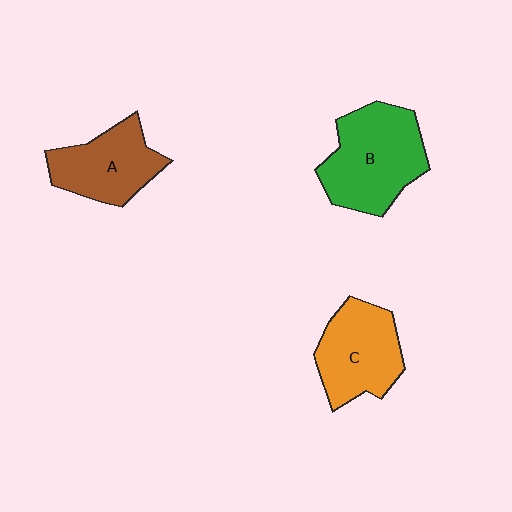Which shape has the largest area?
Shape B (green).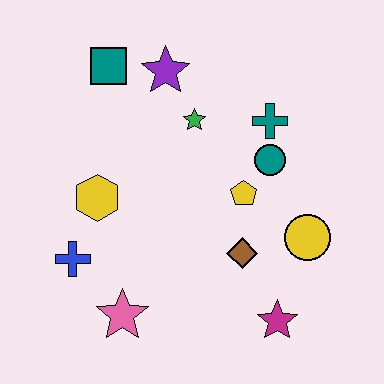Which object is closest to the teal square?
The purple star is closest to the teal square.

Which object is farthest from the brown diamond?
The teal square is farthest from the brown diamond.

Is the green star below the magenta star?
No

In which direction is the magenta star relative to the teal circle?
The magenta star is below the teal circle.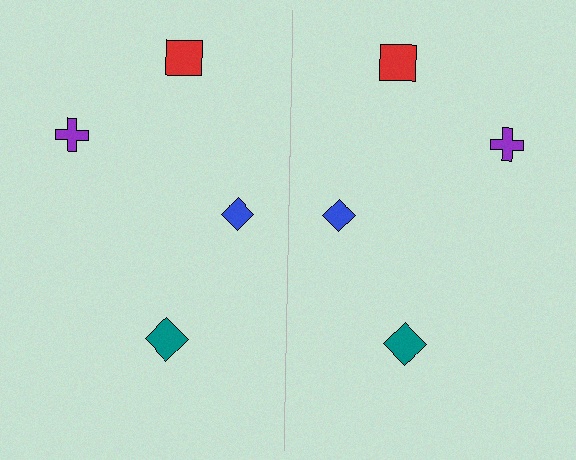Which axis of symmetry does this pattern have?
The pattern has a vertical axis of symmetry running through the center of the image.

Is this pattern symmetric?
Yes, this pattern has bilateral (reflection) symmetry.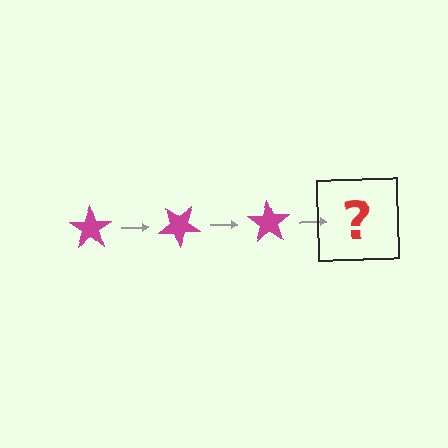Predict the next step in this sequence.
The next step is a magenta star rotated 105 degrees.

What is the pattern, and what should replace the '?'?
The pattern is that the star rotates 35 degrees each step. The '?' should be a magenta star rotated 105 degrees.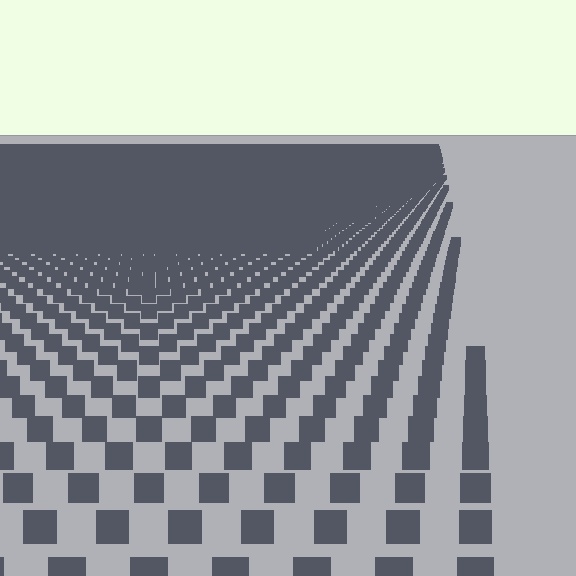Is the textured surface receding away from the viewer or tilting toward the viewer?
The surface is receding away from the viewer. Texture elements get smaller and denser toward the top.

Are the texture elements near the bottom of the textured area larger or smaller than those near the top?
Larger. Near the bottom, elements are closer to the viewer and appear at a bigger on-screen size.